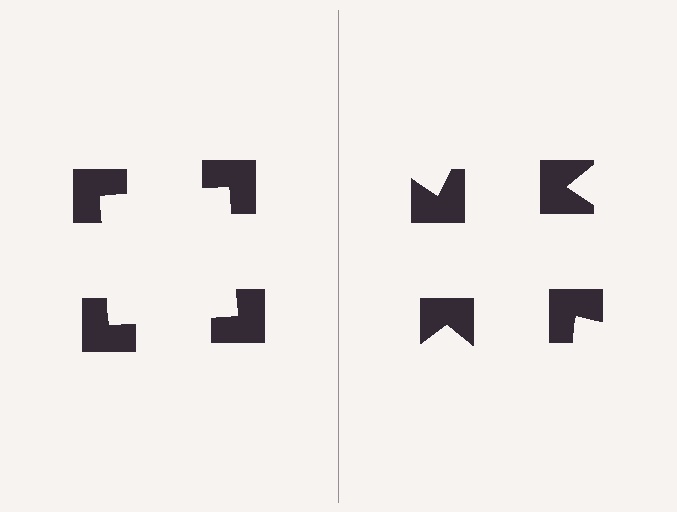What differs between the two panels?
The notched squares are positioned identically on both sides; only the wedge orientations differ. On the left they align to a square; on the right they are misaligned.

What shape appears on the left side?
An illusory square.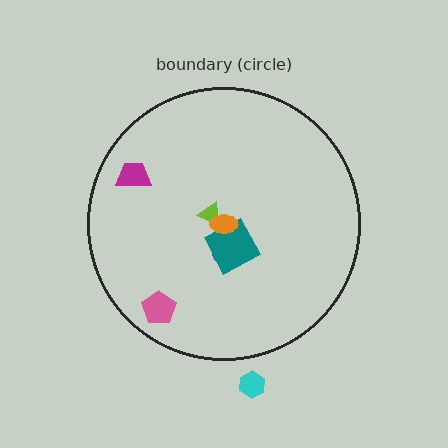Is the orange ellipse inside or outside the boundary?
Inside.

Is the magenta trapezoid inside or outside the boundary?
Inside.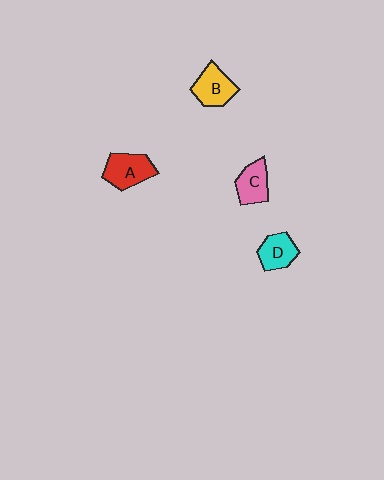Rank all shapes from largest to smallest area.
From largest to smallest: A (red), B (yellow), C (pink), D (cyan).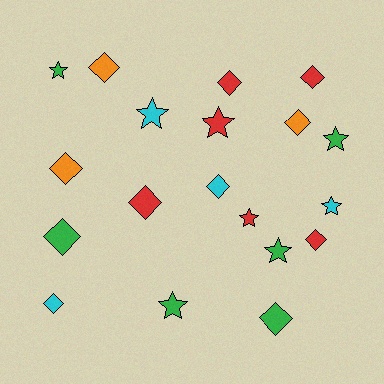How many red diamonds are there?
There are 4 red diamonds.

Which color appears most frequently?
Red, with 6 objects.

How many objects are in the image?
There are 19 objects.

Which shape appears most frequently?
Diamond, with 11 objects.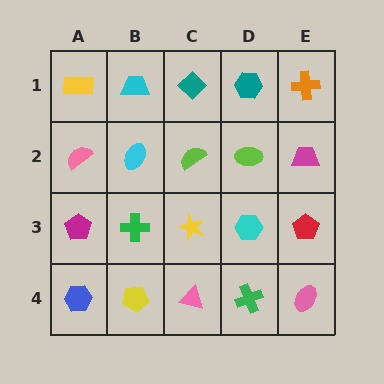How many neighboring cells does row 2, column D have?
4.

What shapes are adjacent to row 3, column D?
A lime ellipse (row 2, column D), a green cross (row 4, column D), a yellow star (row 3, column C), a red pentagon (row 3, column E).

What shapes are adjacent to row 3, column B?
A cyan ellipse (row 2, column B), a yellow pentagon (row 4, column B), a magenta pentagon (row 3, column A), a yellow star (row 3, column C).